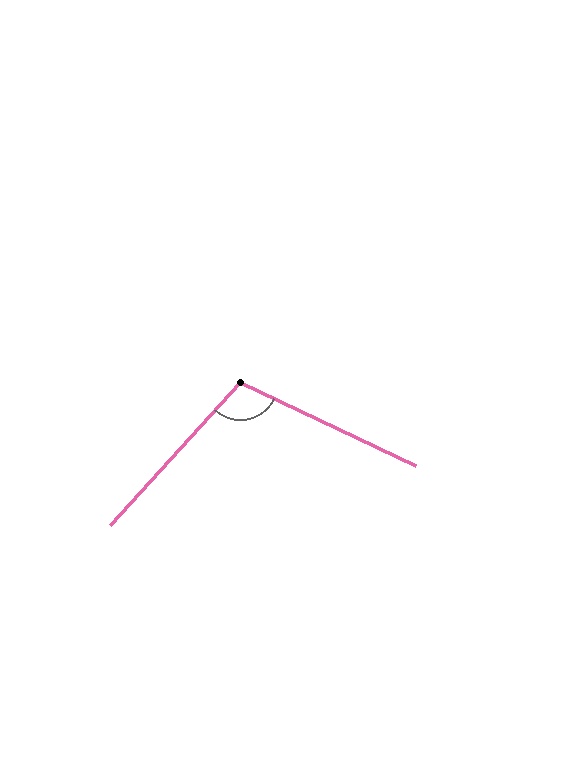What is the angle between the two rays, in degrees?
Approximately 107 degrees.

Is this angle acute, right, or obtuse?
It is obtuse.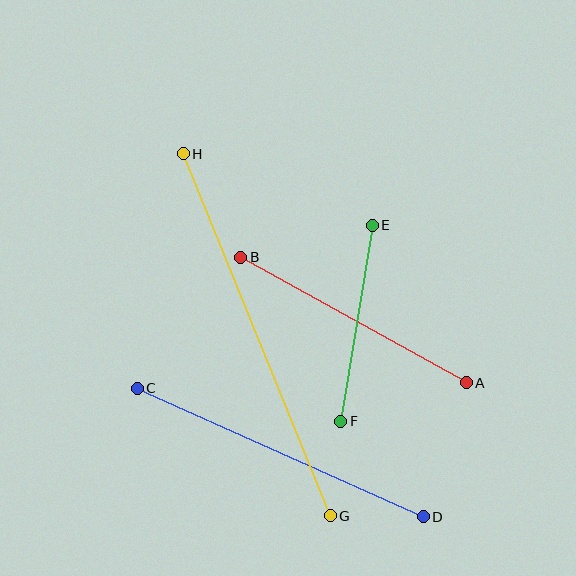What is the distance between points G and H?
The distance is approximately 391 pixels.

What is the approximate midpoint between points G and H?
The midpoint is at approximately (257, 335) pixels.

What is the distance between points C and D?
The distance is approximately 313 pixels.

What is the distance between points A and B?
The distance is approximately 258 pixels.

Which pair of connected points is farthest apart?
Points G and H are farthest apart.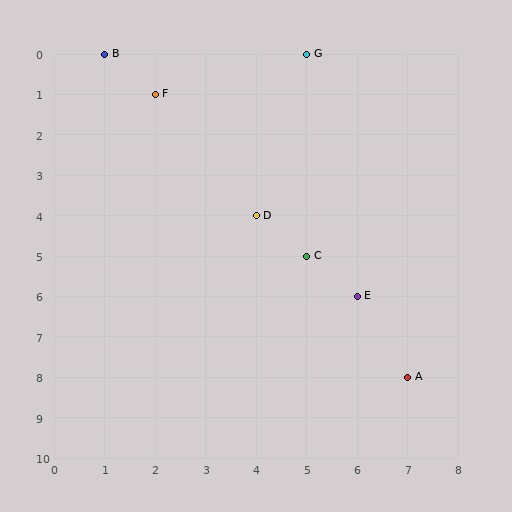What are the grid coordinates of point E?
Point E is at grid coordinates (6, 6).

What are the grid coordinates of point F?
Point F is at grid coordinates (2, 1).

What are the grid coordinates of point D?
Point D is at grid coordinates (4, 4).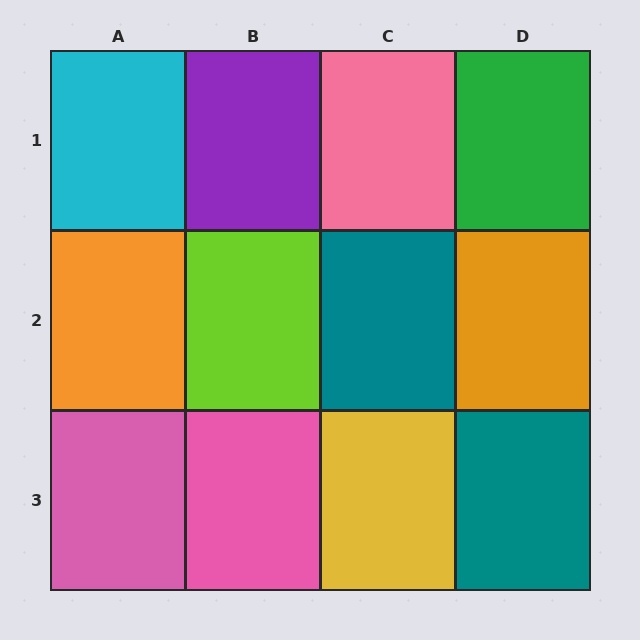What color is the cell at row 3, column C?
Yellow.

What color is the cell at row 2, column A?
Orange.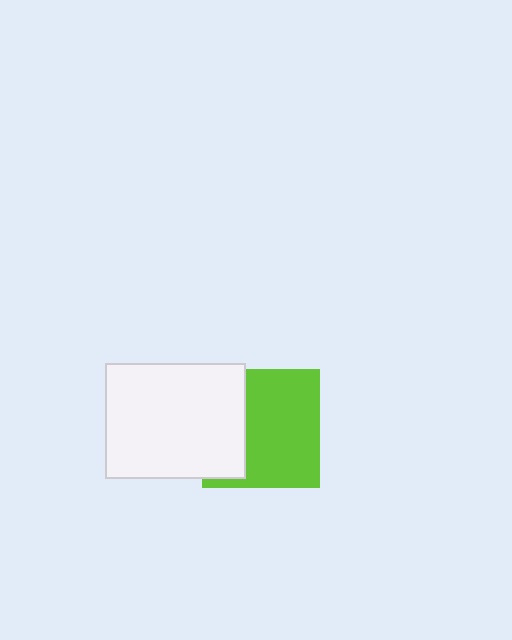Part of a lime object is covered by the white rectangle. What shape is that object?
It is a square.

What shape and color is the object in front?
The object in front is a white rectangle.